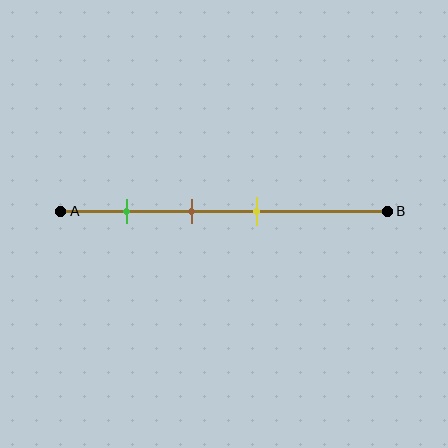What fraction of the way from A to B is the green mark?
The green mark is approximately 20% (0.2) of the way from A to B.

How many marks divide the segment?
There are 3 marks dividing the segment.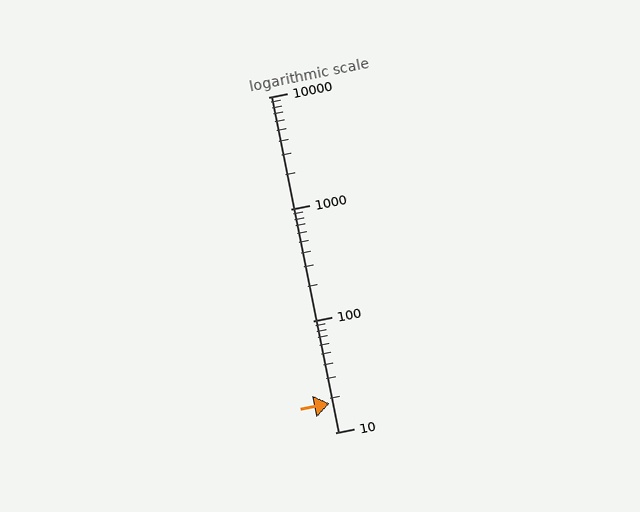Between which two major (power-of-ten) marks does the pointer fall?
The pointer is between 10 and 100.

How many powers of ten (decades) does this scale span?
The scale spans 3 decades, from 10 to 10000.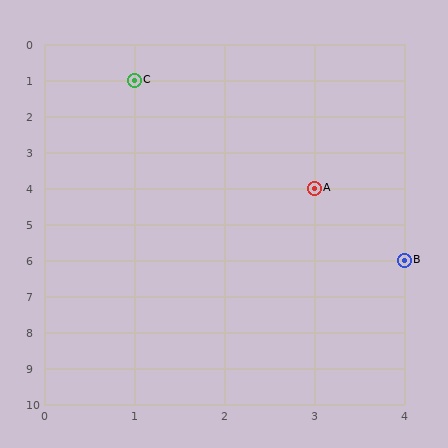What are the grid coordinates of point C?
Point C is at grid coordinates (1, 1).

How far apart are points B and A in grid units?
Points B and A are 1 column and 2 rows apart (about 2.2 grid units diagonally).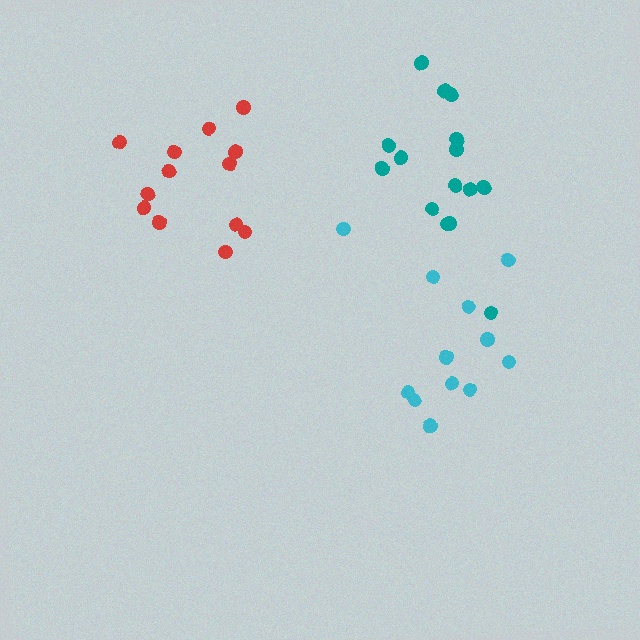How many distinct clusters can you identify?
There are 3 distinct clusters.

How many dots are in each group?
Group 1: 15 dots, Group 2: 13 dots, Group 3: 12 dots (40 total).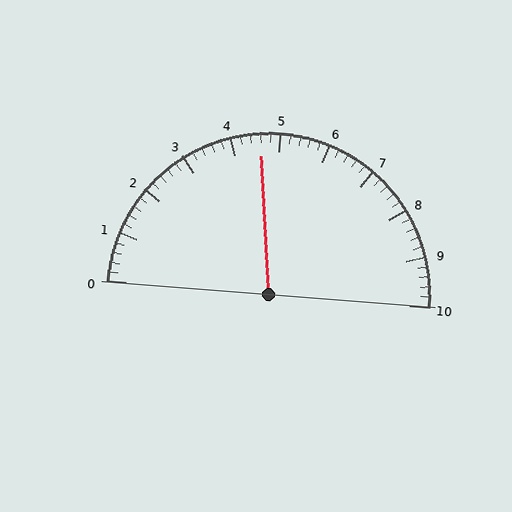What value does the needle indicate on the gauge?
The needle indicates approximately 4.6.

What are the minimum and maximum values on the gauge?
The gauge ranges from 0 to 10.